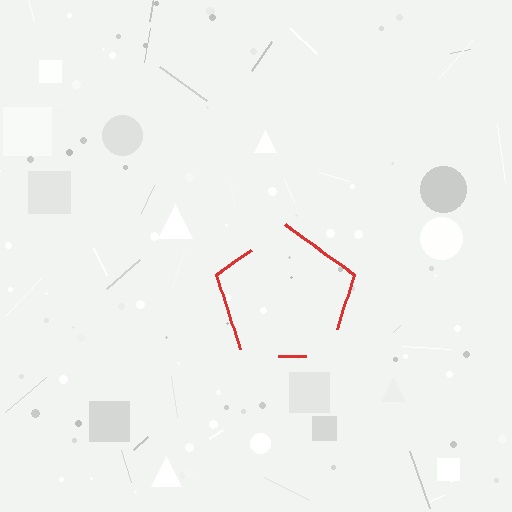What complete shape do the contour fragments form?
The contour fragments form a pentagon.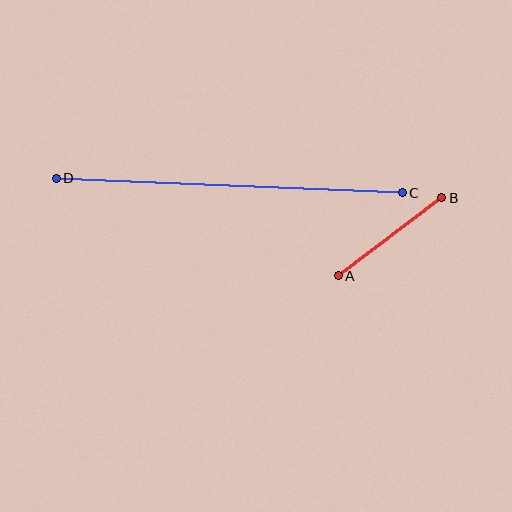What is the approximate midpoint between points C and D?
The midpoint is at approximately (229, 186) pixels.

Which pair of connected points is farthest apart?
Points C and D are farthest apart.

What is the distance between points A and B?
The distance is approximately 130 pixels.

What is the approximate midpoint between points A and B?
The midpoint is at approximately (390, 237) pixels.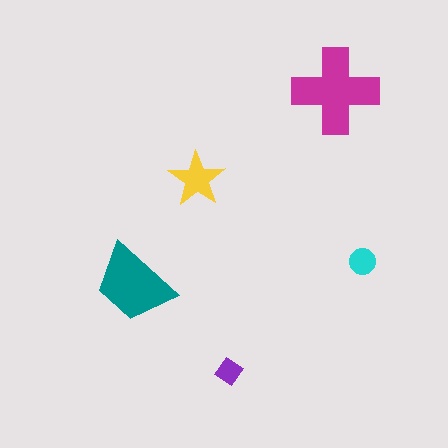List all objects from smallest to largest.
The purple diamond, the cyan circle, the yellow star, the teal trapezoid, the magenta cross.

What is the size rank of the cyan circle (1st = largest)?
4th.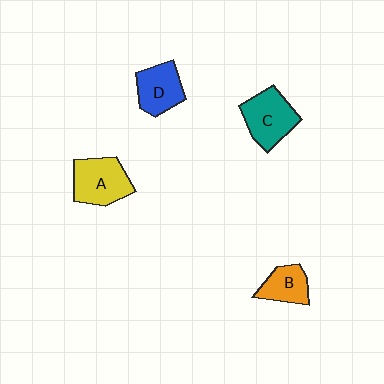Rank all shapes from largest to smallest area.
From largest to smallest: A (yellow), C (teal), D (blue), B (orange).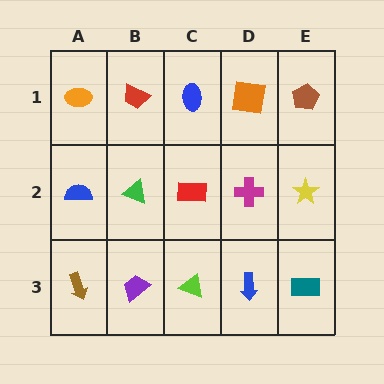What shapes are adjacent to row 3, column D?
A magenta cross (row 2, column D), a lime triangle (row 3, column C), a teal rectangle (row 3, column E).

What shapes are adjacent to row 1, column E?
A yellow star (row 2, column E), an orange square (row 1, column D).